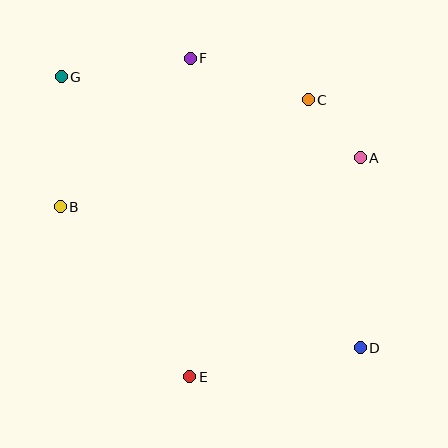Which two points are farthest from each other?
Points D and G are farthest from each other.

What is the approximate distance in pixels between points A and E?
The distance between A and E is approximately 278 pixels.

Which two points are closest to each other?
Points A and C are closest to each other.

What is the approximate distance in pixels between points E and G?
The distance between E and G is approximately 326 pixels.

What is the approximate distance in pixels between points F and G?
The distance between F and G is approximately 130 pixels.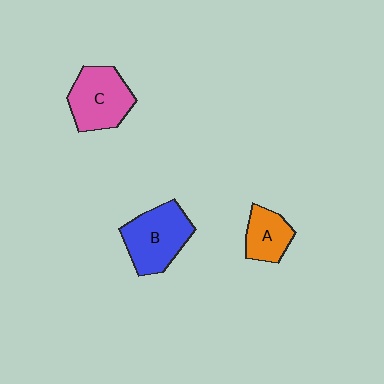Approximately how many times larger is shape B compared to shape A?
Approximately 1.7 times.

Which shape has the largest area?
Shape B (blue).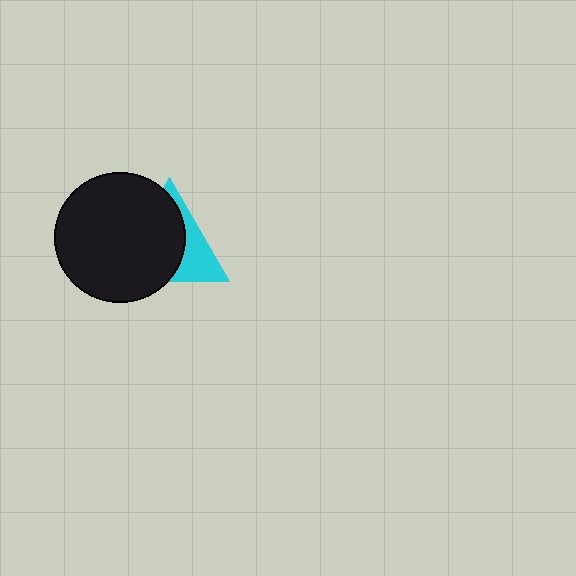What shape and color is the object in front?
The object in front is a black circle.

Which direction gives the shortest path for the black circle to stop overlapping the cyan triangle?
Moving left gives the shortest separation.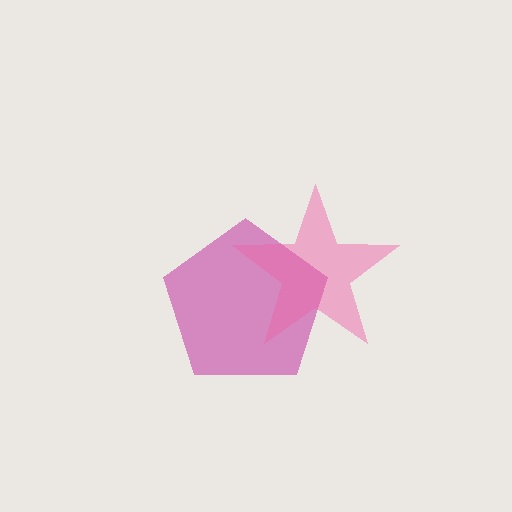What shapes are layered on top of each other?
The layered shapes are: a magenta pentagon, a pink star.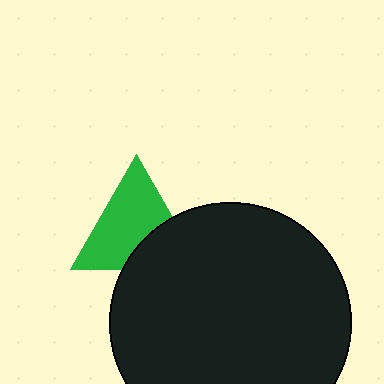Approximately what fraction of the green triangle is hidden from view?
Roughly 32% of the green triangle is hidden behind the black circle.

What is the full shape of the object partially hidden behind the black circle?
The partially hidden object is a green triangle.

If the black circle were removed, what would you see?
You would see the complete green triangle.